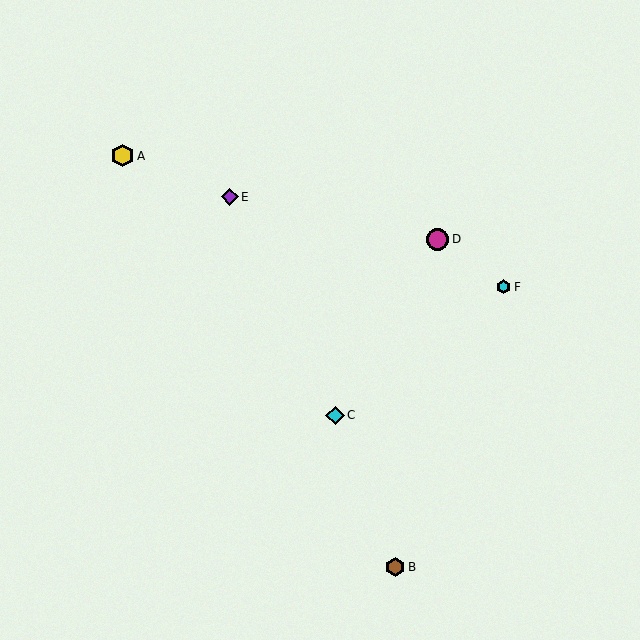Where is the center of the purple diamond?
The center of the purple diamond is at (230, 197).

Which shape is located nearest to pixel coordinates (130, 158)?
The yellow hexagon (labeled A) at (123, 156) is nearest to that location.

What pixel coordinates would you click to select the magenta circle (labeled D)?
Click at (437, 239) to select the magenta circle D.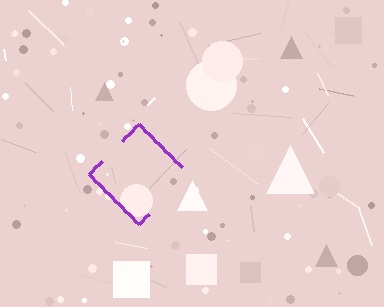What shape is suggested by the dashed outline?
The dashed outline suggests a diamond.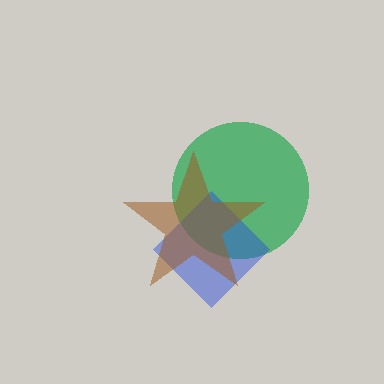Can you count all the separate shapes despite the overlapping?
Yes, there are 3 separate shapes.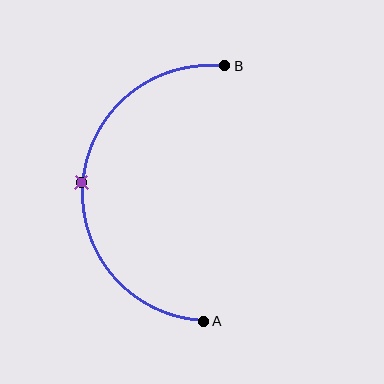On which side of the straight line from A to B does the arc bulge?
The arc bulges to the left of the straight line connecting A and B.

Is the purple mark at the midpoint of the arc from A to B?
Yes. The purple mark lies on the arc at equal arc-length from both A and B — it is the arc midpoint.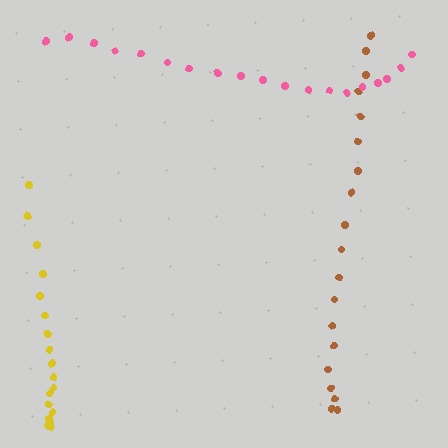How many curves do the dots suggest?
There are 3 distinct paths.